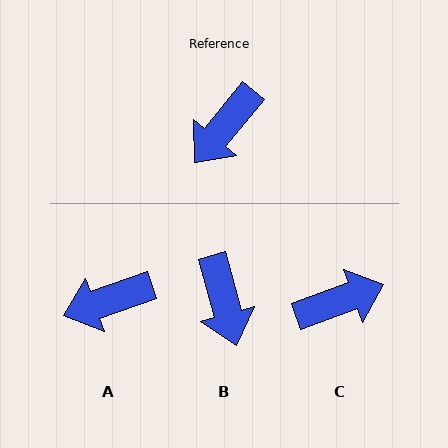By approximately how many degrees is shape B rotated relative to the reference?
Approximately 55 degrees counter-clockwise.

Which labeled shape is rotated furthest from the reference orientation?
C, about 149 degrees away.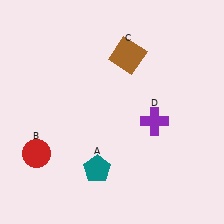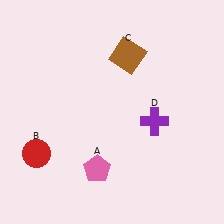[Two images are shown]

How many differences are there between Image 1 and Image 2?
There is 1 difference between the two images.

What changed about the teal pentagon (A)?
In Image 1, A is teal. In Image 2, it changed to pink.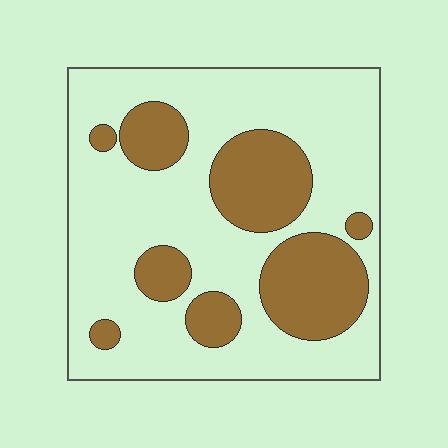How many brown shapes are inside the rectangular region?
8.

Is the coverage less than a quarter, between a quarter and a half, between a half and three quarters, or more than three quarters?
Between a quarter and a half.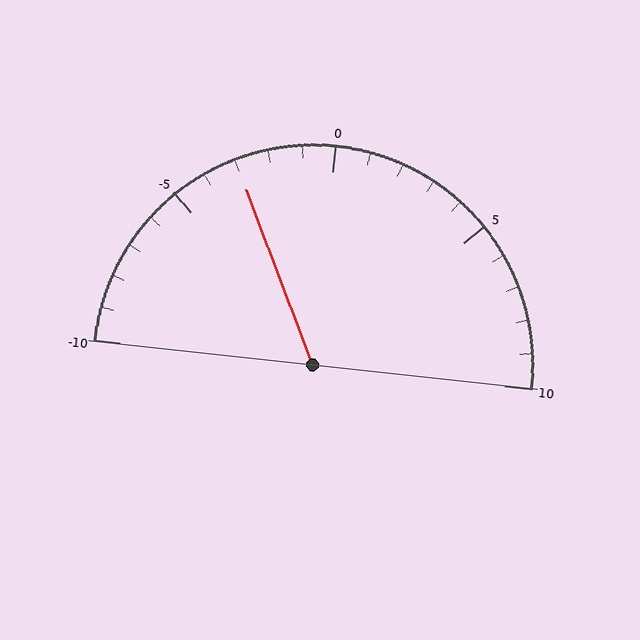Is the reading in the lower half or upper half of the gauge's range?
The reading is in the lower half of the range (-10 to 10).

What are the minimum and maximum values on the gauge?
The gauge ranges from -10 to 10.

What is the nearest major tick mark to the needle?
The nearest major tick mark is -5.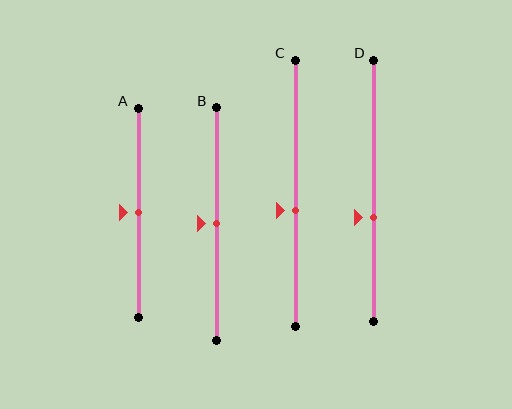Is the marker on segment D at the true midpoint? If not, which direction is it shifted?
No, the marker on segment D is shifted downward by about 10% of the segment length.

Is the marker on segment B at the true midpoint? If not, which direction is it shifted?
Yes, the marker on segment B is at the true midpoint.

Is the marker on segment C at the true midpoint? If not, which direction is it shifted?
No, the marker on segment C is shifted downward by about 7% of the segment length.